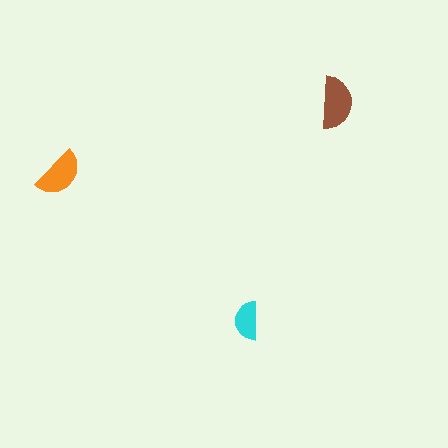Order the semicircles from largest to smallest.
the brown one, the orange one, the cyan one.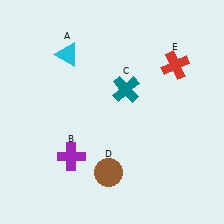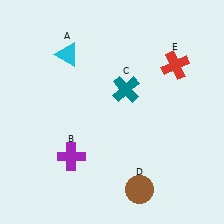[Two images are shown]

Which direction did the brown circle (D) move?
The brown circle (D) moved right.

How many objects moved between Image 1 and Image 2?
1 object moved between the two images.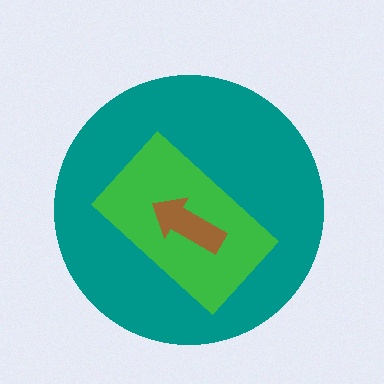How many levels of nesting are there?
3.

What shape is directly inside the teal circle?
The green rectangle.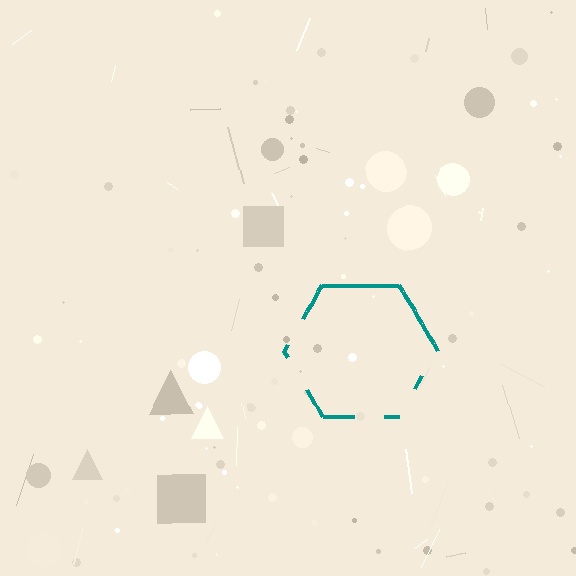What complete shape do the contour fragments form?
The contour fragments form a hexagon.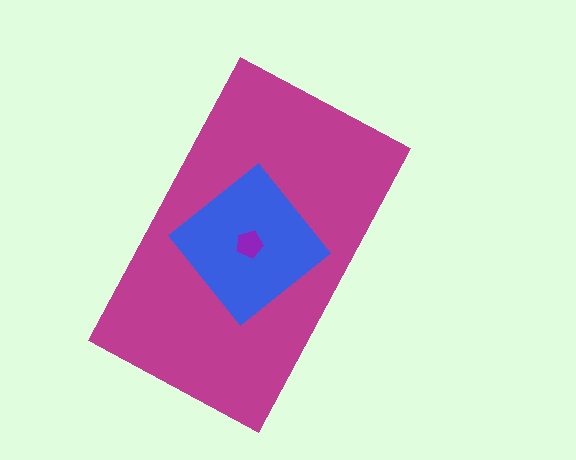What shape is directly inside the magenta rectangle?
The blue diamond.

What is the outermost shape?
The magenta rectangle.